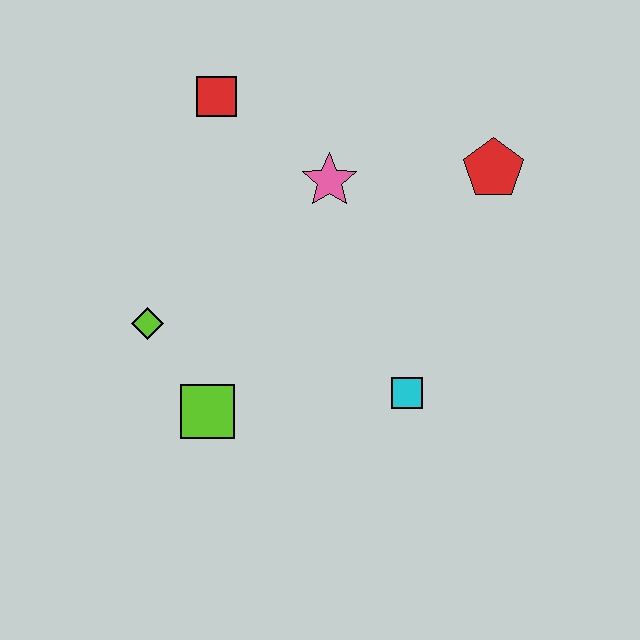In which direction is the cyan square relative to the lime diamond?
The cyan square is to the right of the lime diamond.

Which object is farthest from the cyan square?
The red square is farthest from the cyan square.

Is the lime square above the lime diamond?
No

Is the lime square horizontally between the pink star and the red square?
No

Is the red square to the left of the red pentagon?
Yes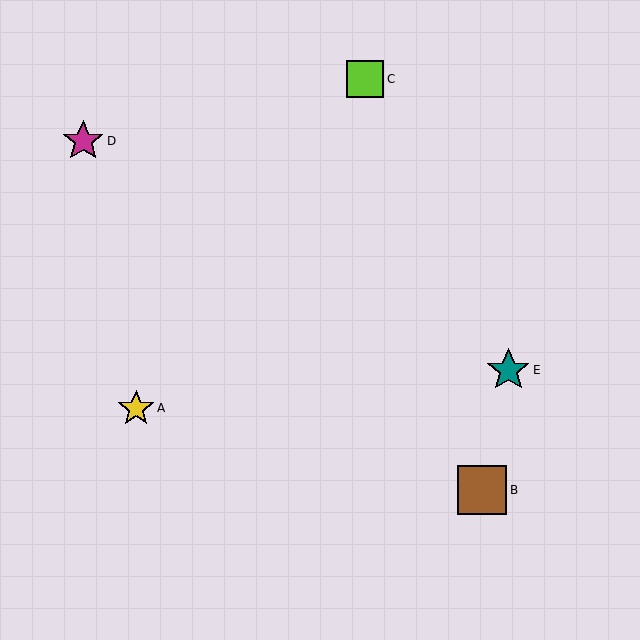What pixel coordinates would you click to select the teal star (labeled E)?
Click at (508, 370) to select the teal star E.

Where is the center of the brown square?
The center of the brown square is at (482, 490).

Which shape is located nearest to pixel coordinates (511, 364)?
The teal star (labeled E) at (508, 370) is nearest to that location.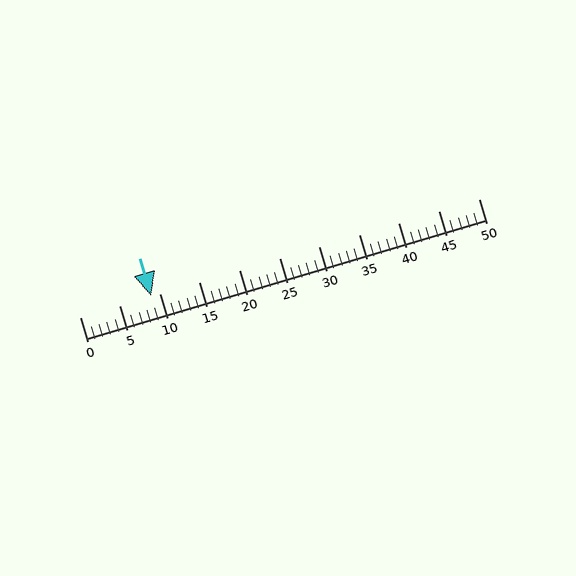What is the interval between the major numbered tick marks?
The major tick marks are spaced 5 units apart.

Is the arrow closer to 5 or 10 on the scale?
The arrow is closer to 10.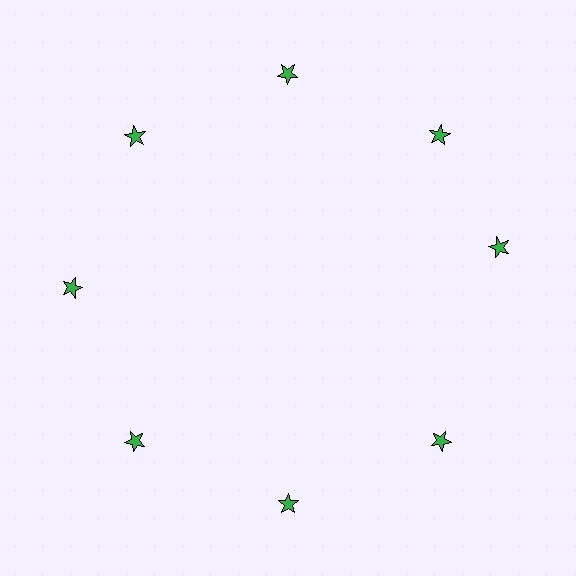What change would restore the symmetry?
The symmetry would be restored by rotating it back into even spacing with its neighbors so that all 8 stars sit at equal angles and equal distance from the center.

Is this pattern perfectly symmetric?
No. The 8 green stars are arranged in a ring, but one element near the 3 o'clock position is rotated out of alignment along the ring, breaking the 8-fold rotational symmetry.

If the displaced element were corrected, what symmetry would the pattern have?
It would have 8-fold rotational symmetry — the pattern would map onto itself every 45 degrees.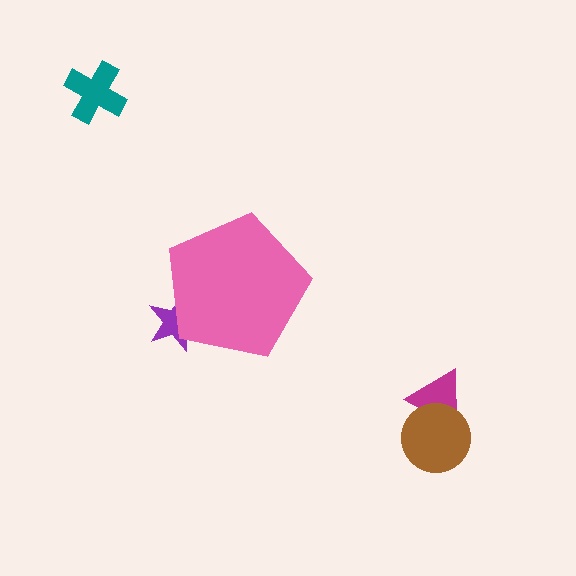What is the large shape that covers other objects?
A pink pentagon.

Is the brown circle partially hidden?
No, the brown circle is fully visible.